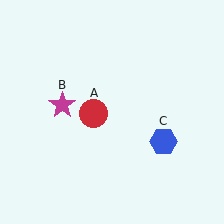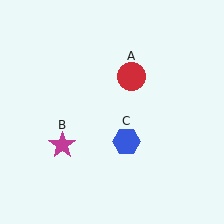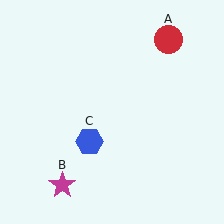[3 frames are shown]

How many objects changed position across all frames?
3 objects changed position: red circle (object A), magenta star (object B), blue hexagon (object C).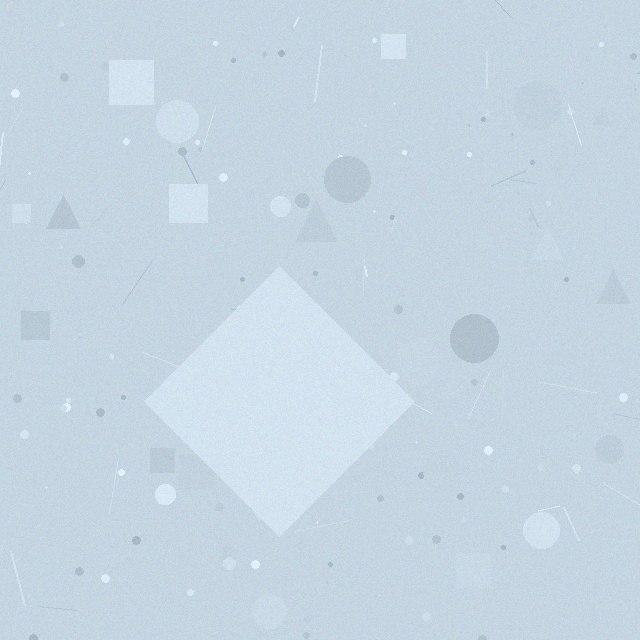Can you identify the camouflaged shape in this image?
The camouflaged shape is a diamond.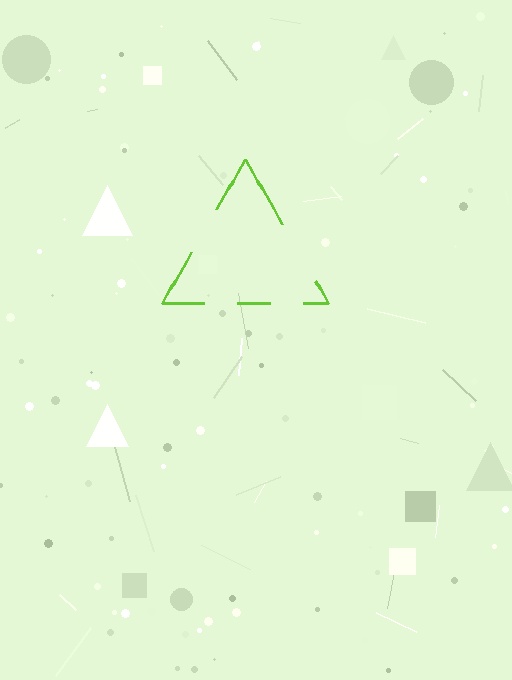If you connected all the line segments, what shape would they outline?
They would outline a triangle.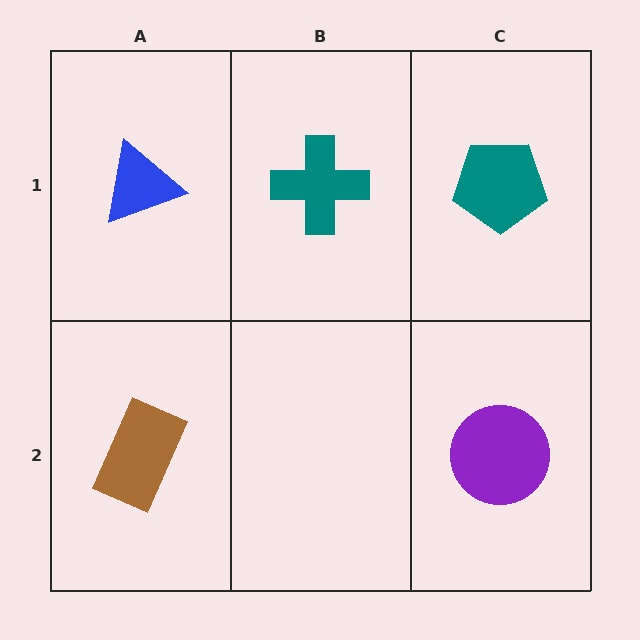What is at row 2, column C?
A purple circle.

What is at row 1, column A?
A blue triangle.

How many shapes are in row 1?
3 shapes.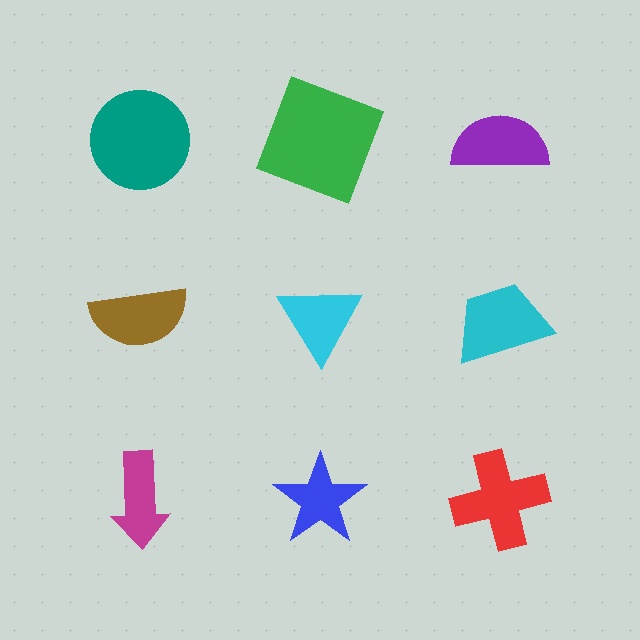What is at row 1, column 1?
A teal circle.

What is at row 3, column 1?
A magenta arrow.